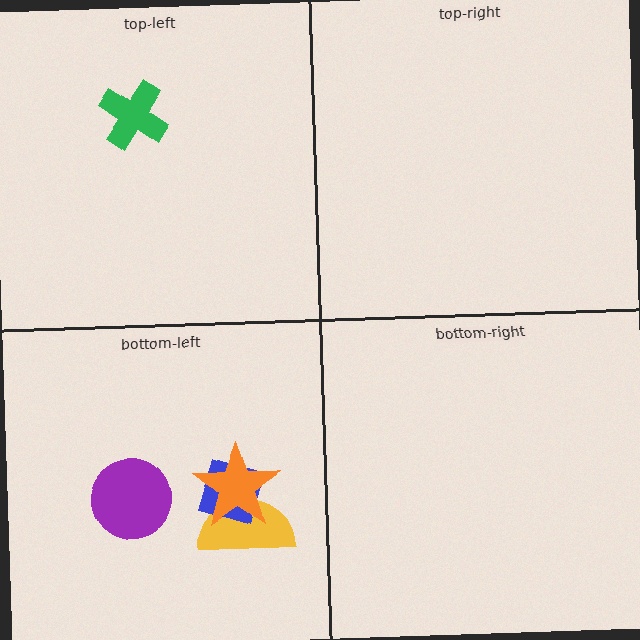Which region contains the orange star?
The bottom-left region.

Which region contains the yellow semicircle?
The bottom-left region.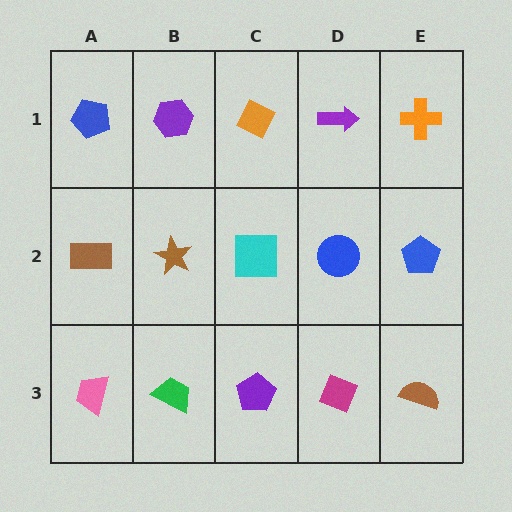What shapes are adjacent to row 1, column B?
A brown star (row 2, column B), a blue pentagon (row 1, column A), an orange diamond (row 1, column C).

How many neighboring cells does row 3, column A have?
2.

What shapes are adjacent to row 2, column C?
An orange diamond (row 1, column C), a purple pentagon (row 3, column C), a brown star (row 2, column B), a blue circle (row 2, column D).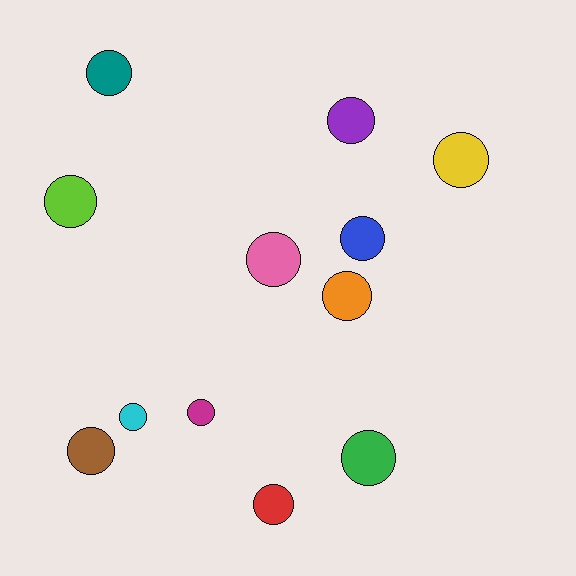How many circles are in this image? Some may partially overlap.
There are 12 circles.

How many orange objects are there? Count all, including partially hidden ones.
There is 1 orange object.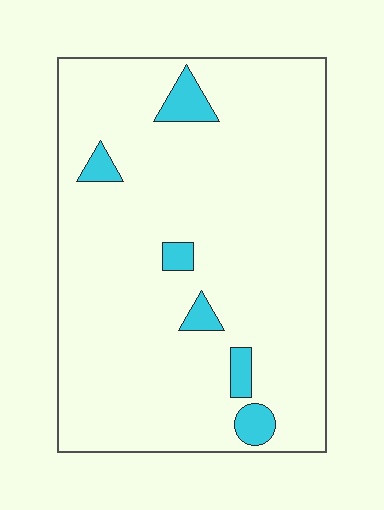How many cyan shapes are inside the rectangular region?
6.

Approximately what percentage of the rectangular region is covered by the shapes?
Approximately 5%.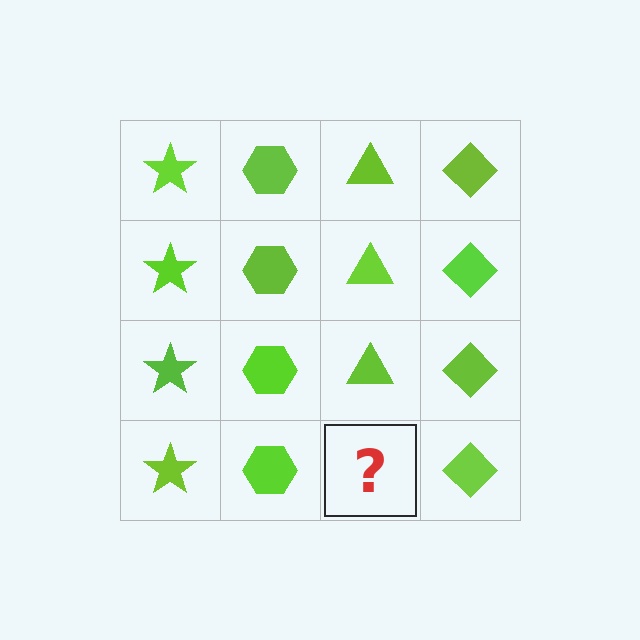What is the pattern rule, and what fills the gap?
The rule is that each column has a consistent shape. The gap should be filled with a lime triangle.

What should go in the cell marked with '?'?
The missing cell should contain a lime triangle.